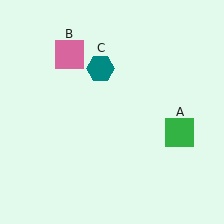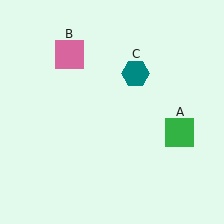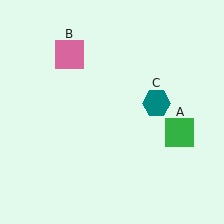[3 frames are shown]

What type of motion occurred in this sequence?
The teal hexagon (object C) rotated clockwise around the center of the scene.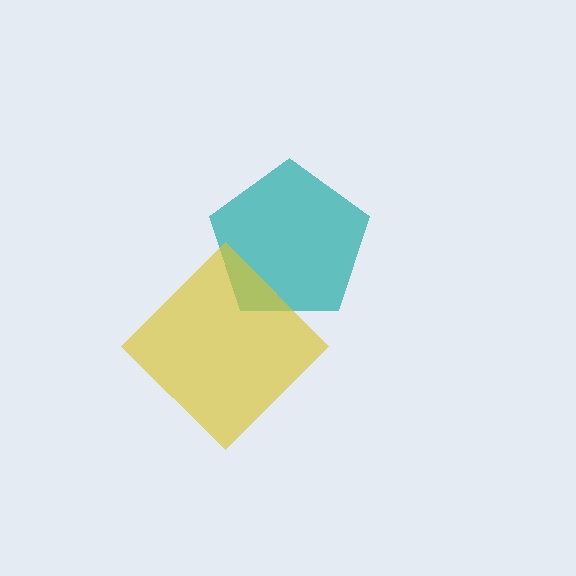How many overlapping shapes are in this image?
There are 2 overlapping shapes in the image.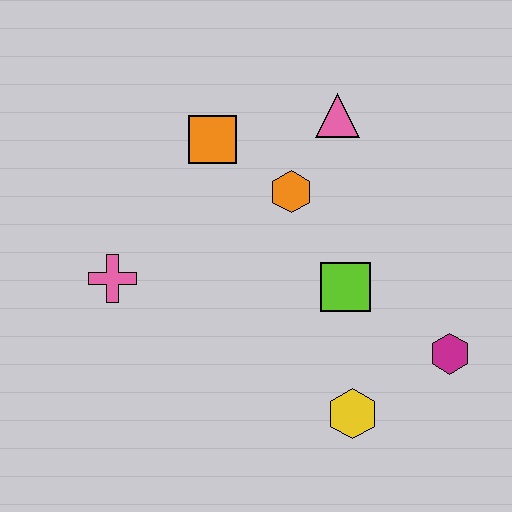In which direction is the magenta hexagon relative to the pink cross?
The magenta hexagon is to the right of the pink cross.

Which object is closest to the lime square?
The orange hexagon is closest to the lime square.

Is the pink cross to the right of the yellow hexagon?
No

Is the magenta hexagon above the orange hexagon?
No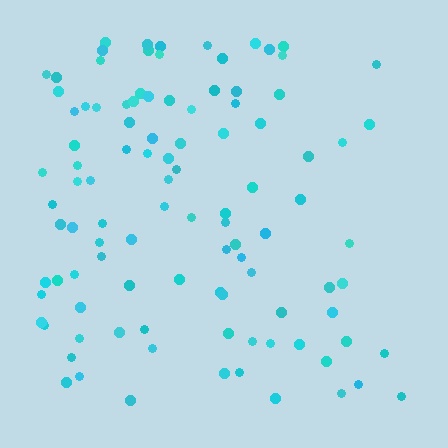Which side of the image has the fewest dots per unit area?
The right.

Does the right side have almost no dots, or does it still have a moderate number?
Still a moderate number, just noticeably fewer than the left.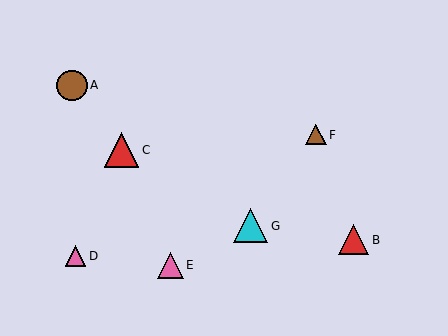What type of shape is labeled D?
Shape D is a pink triangle.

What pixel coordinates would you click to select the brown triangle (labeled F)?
Click at (316, 135) to select the brown triangle F.